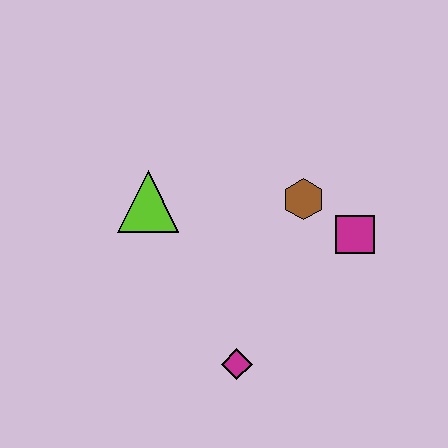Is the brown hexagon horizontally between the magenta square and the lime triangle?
Yes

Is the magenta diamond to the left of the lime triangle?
No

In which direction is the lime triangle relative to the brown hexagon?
The lime triangle is to the left of the brown hexagon.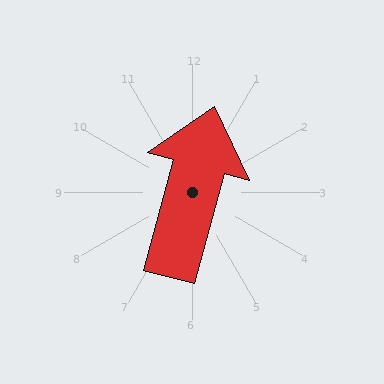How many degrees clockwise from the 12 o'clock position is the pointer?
Approximately 15 degrees.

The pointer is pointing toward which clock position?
Roughly 1 o'clock.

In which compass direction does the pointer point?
North.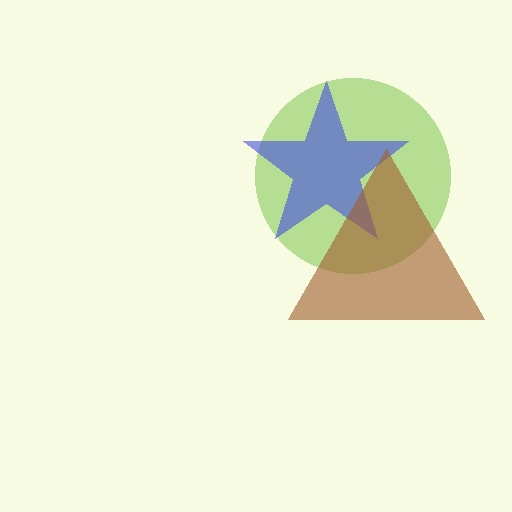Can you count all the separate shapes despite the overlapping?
Yes, there are 3 separate shapes.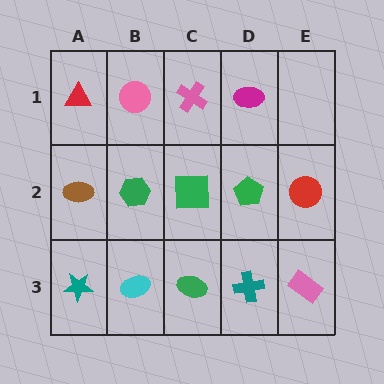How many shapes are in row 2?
5 shapes.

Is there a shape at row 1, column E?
No, that cell is empty.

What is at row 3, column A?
A teal star.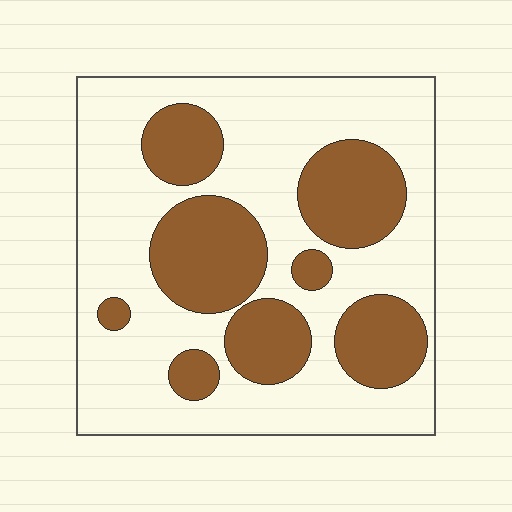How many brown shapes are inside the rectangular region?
8.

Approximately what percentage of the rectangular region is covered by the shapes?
Approximately 35%.